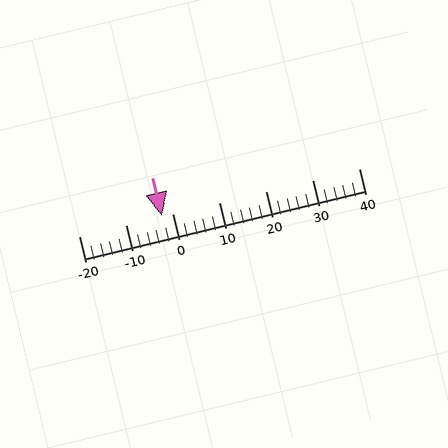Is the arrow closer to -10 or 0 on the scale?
The arrow is closer to 0.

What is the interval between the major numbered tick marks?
The major tick marks are spaced 10 units apart.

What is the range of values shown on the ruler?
The ruler shows values from -20 to 40.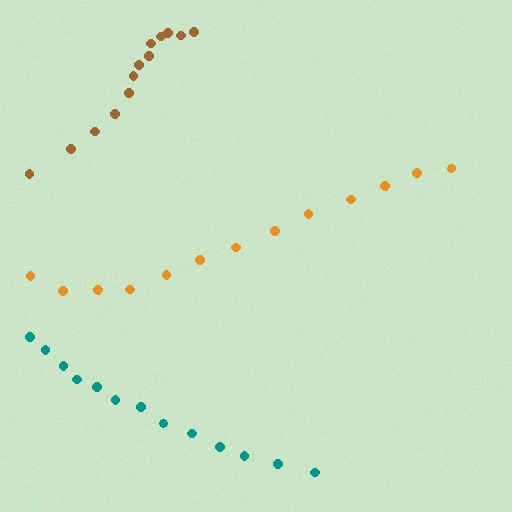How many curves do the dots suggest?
There are 3 distinct paths.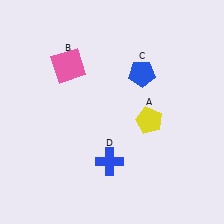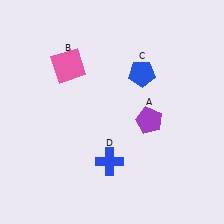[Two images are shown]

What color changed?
The pentagon (A) changed from yellow in Image 1 to purple in Image 2.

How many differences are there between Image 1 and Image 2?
There is 1 difference between the two images.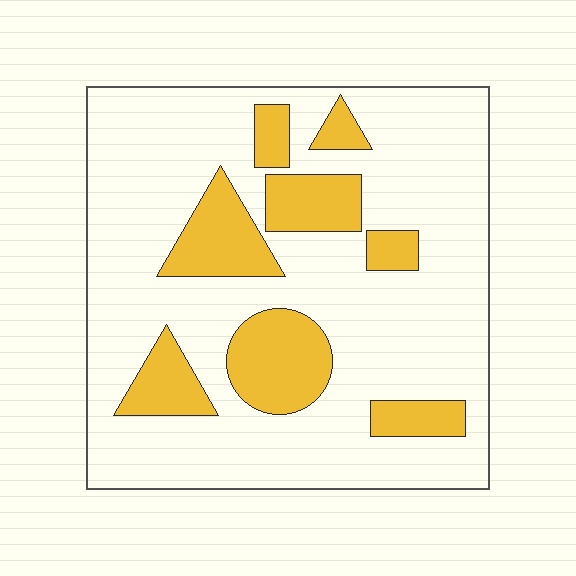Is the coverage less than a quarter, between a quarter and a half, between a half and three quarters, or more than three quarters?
Less than a quarter.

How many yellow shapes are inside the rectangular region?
8.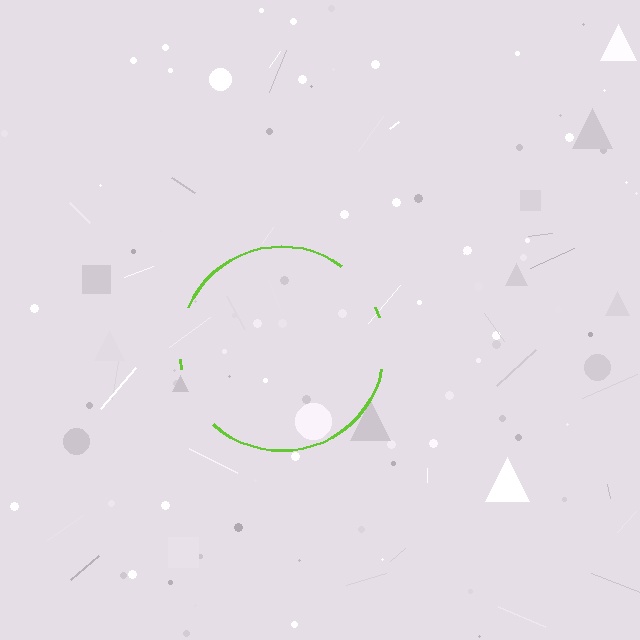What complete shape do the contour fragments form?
The contour fragments form a circle.